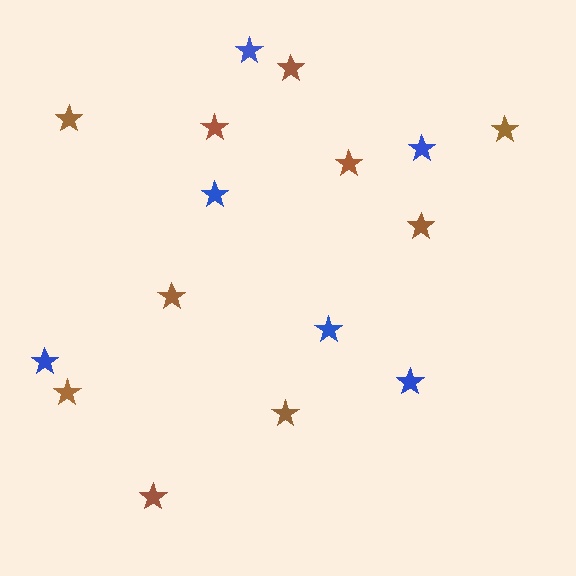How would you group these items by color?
There are 2 groups: one group of brown stars (10) and one group of blue stars (6).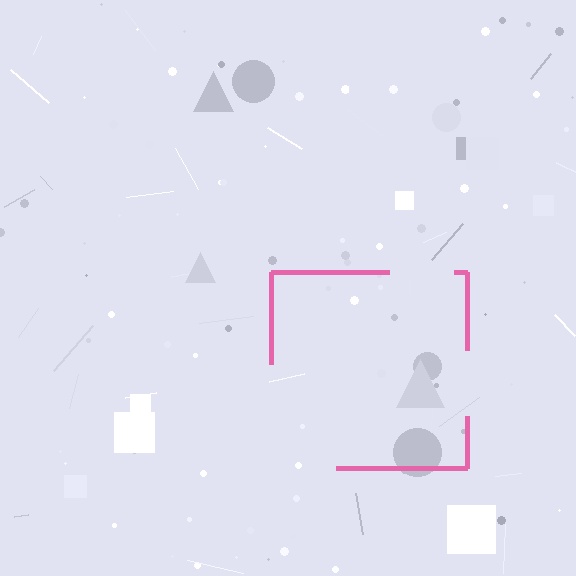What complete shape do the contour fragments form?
The contour fragments form a square.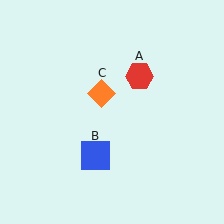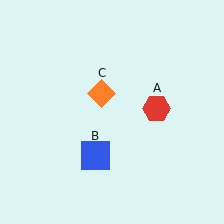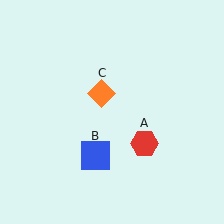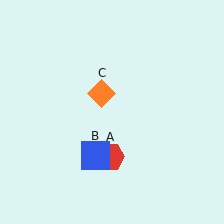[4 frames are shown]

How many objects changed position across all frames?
1 object changed position: red hexagon (object A).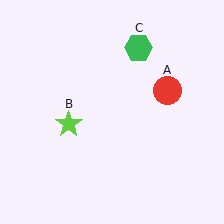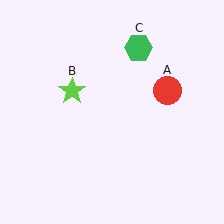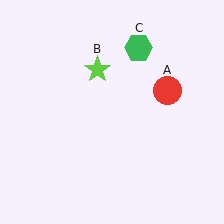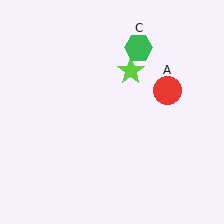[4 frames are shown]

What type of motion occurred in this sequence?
The lime star (object B) rotated clockwise around the center of the scene.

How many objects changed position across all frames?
1 object changed position: lime star (object B).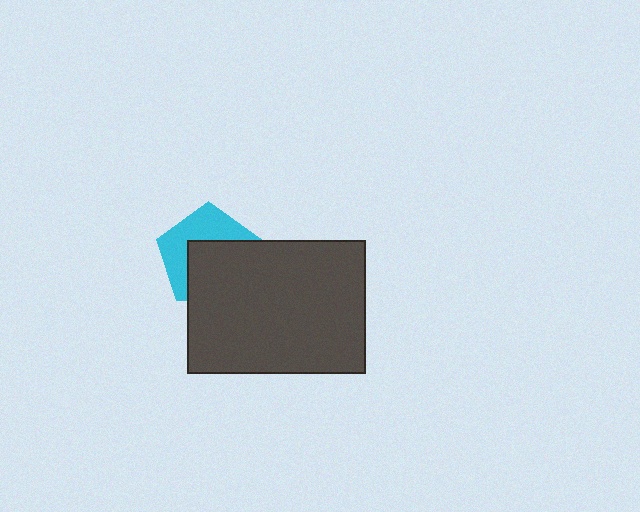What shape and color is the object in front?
The object in front is a dark gray rectangle.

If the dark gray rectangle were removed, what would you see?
You would see the complete cyan pentagon.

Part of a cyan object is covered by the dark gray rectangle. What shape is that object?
It is a pentagon.